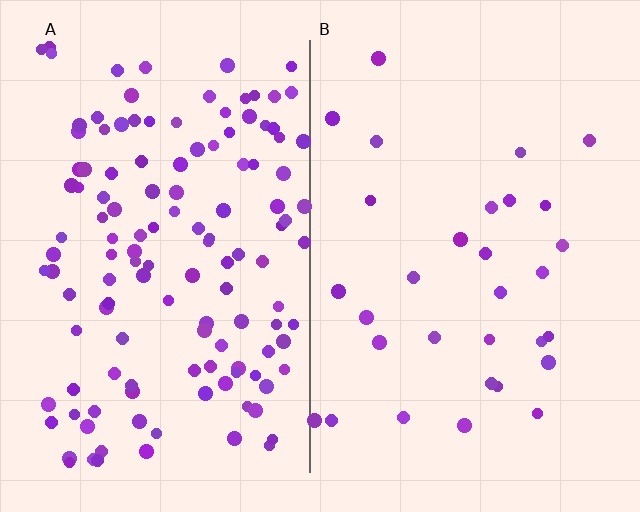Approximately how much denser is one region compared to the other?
Approximately 4.3× — region A over region B.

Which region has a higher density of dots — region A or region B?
A (the left).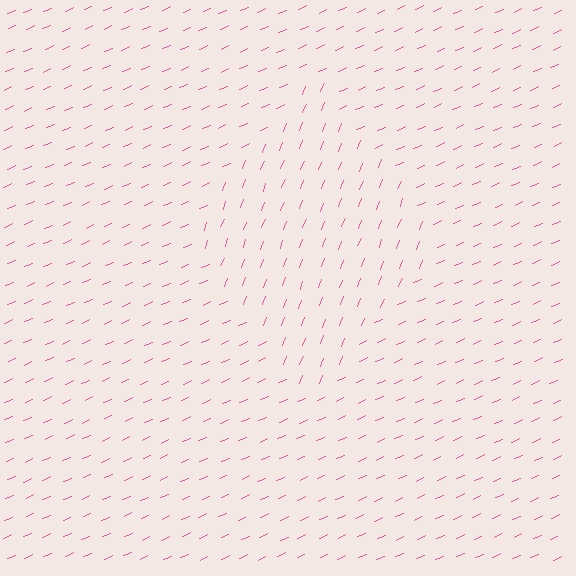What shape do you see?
I see a diamond.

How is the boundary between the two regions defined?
The boundary is defined purely by a change in line orientation (approximately 45 degrees difference). All lines are the same color and thickness.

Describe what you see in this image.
The image is filled with small pink line segments. A diamond region in the image has lines oriented differently from the surrounding lines, creating a visible texture boundary.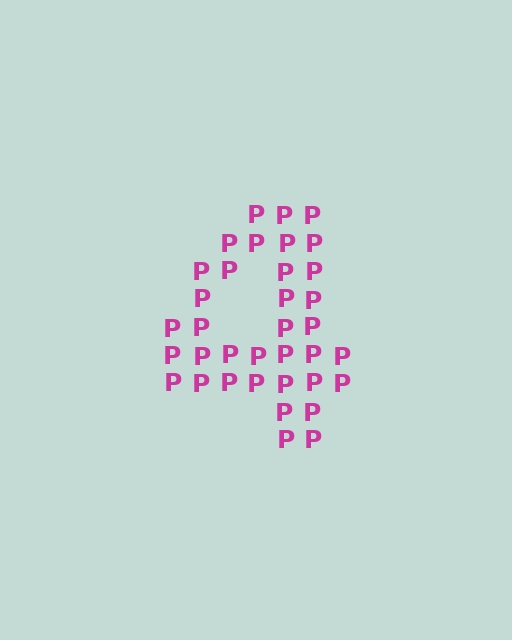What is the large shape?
The large shape is the digit 4.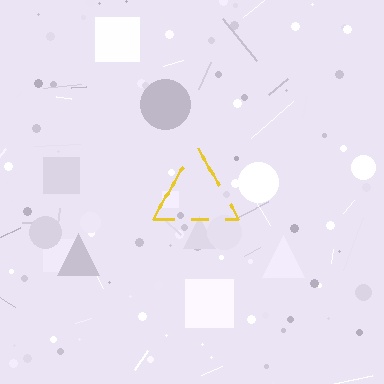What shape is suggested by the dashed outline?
The dashed outline suggests a triangle.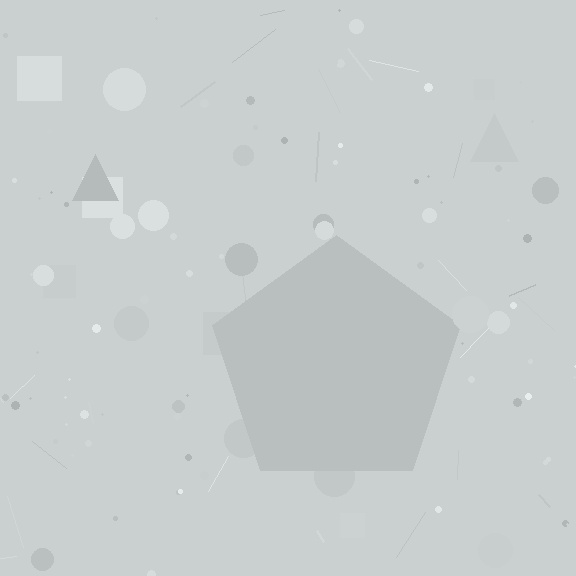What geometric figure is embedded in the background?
A pentagon is embedded in the background.